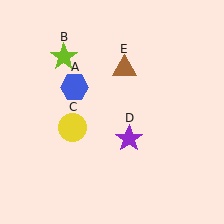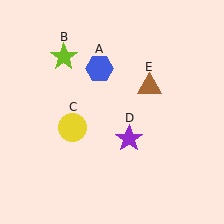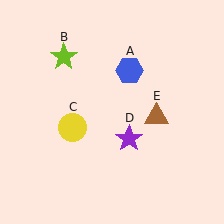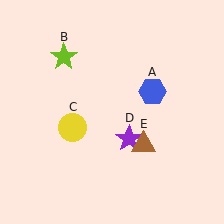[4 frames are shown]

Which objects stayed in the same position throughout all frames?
Lime star (object B) and yellow circle (object C) and purple star (object D) remained stationary.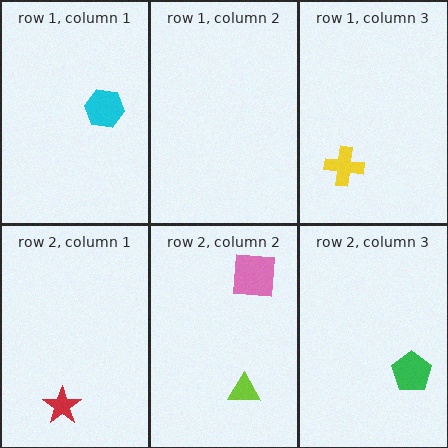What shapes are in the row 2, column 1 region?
The red star.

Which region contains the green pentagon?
The row 2, column 3 region.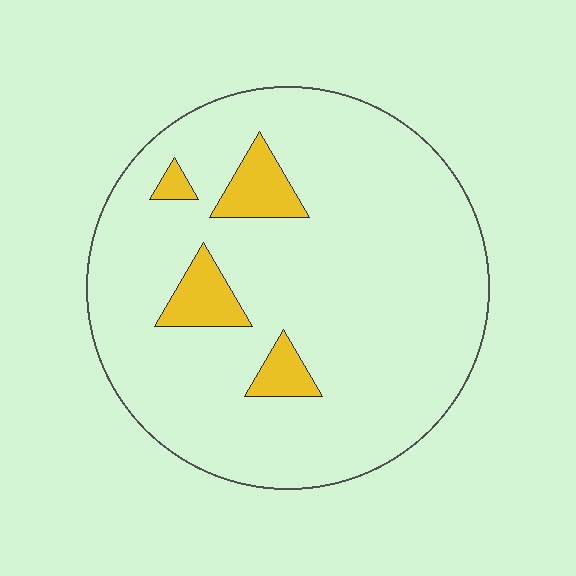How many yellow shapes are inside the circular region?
4.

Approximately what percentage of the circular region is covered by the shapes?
Approximately 10%.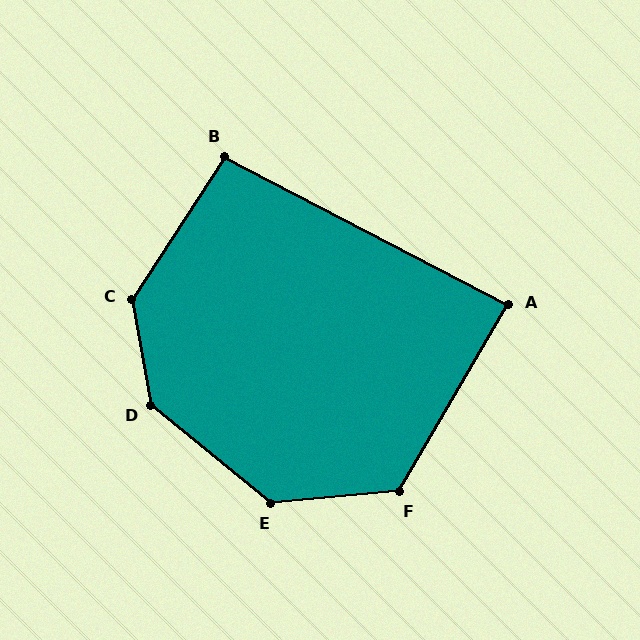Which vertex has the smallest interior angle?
A, at approximately 87 degrees.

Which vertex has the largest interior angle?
D, at approximately 139 degrees.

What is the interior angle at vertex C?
Approximately 137 degrees (obtuse).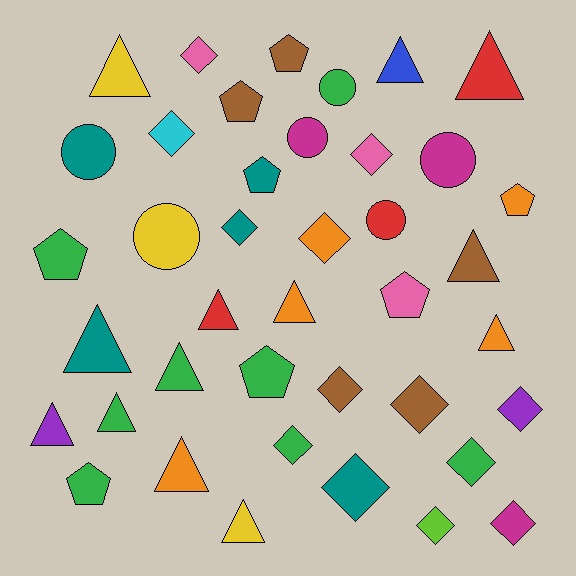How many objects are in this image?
There are 40 objects.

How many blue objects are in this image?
There is 1 blue object.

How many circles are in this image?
There are 6 circles.